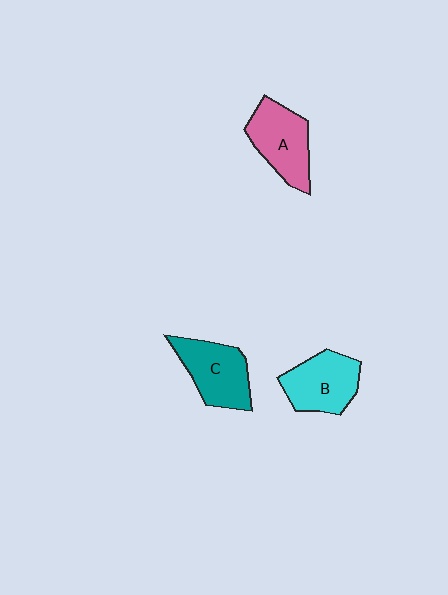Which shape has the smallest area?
Shape B (cyan).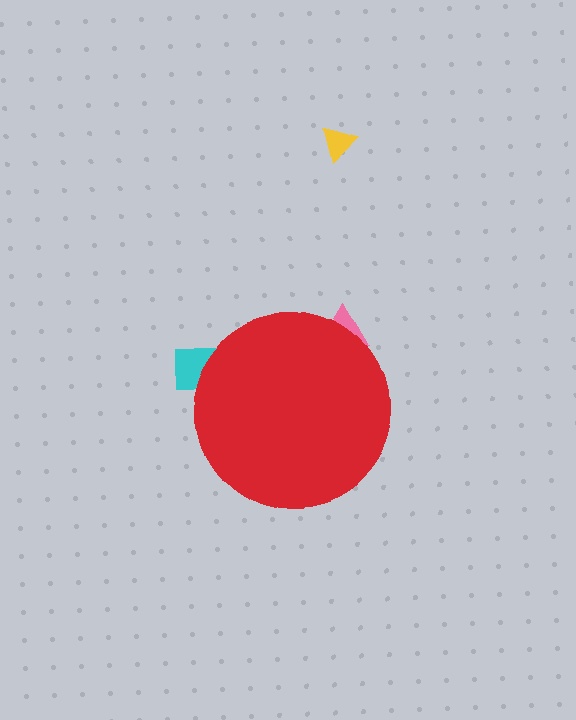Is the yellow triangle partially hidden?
No, the yellow triangle is fully visible.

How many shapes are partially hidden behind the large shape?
2 shapes are partially hidden.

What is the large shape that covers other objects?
A red circle.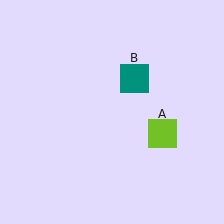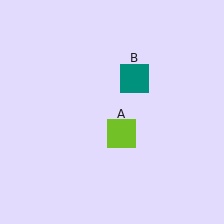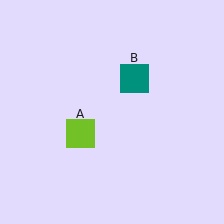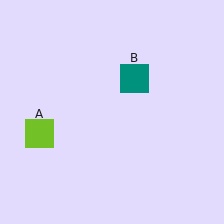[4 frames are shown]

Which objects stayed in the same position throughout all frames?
Teal square (object B) remained stationary.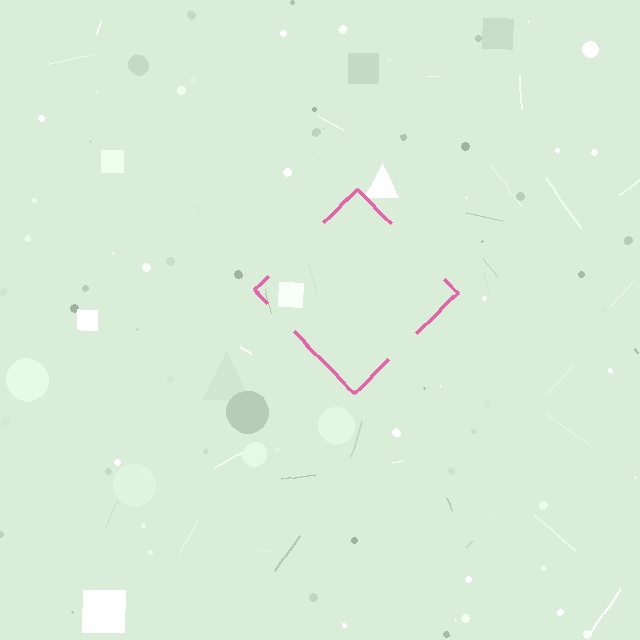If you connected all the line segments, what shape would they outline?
They would outline a diamond.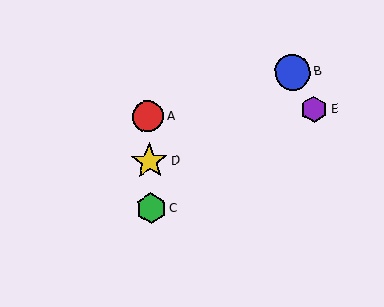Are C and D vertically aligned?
Yes, both are at x≈151.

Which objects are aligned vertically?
Objects A, C, D are aligned vertically.